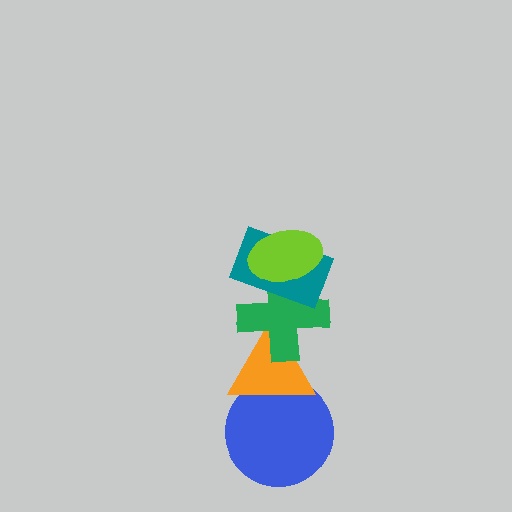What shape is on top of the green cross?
The teal rectangle is on top of the green cross.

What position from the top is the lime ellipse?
The lime ellipse is 1st from the top.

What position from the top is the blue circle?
The blue circle is 5th from the top.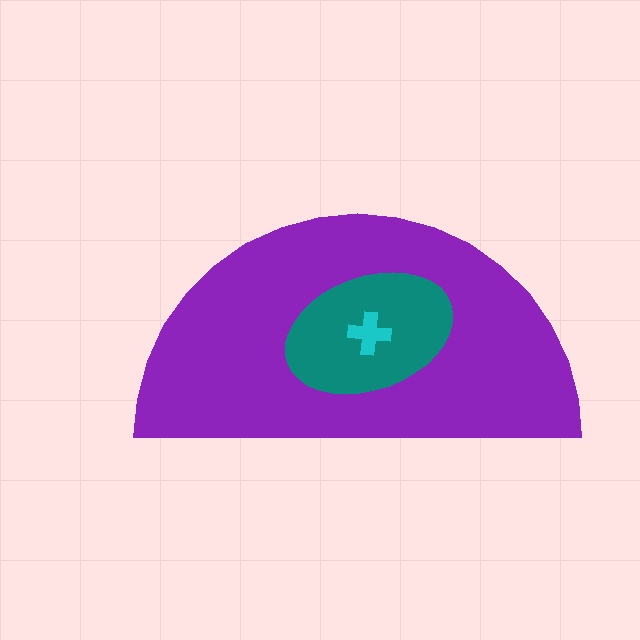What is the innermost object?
The cyan cross.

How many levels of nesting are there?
3.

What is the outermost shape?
The purple semicircle.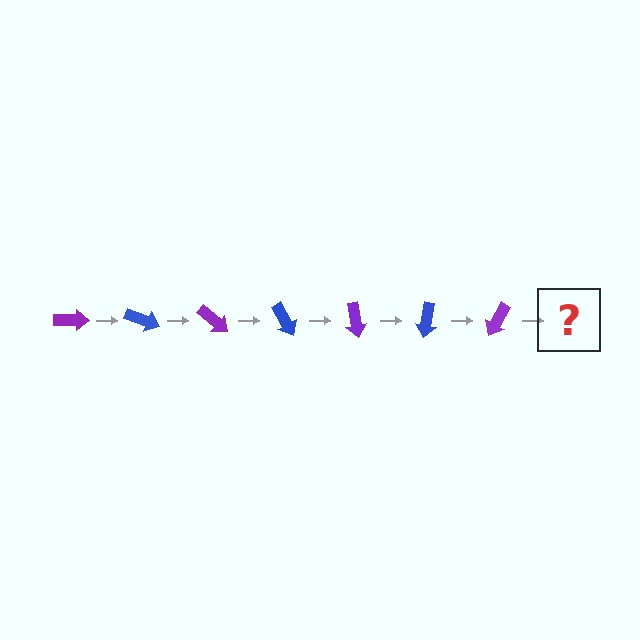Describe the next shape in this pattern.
It should be a blue arrow, rotated 140 degrees from the start.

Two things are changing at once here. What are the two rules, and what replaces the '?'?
The two rules are that it rotates 20 degrees each step and the color cycles through purple and blue. The '?' should be a blue arrow, rotated 140 degrees from the start.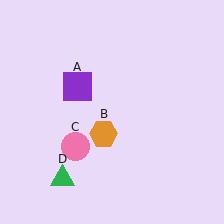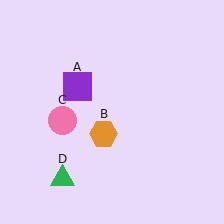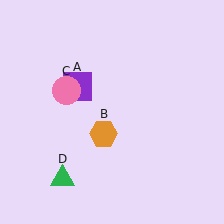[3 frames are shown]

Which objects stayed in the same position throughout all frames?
Purple square (object A) and orange hexagon (object B) and green triangle (object D) remained stationary.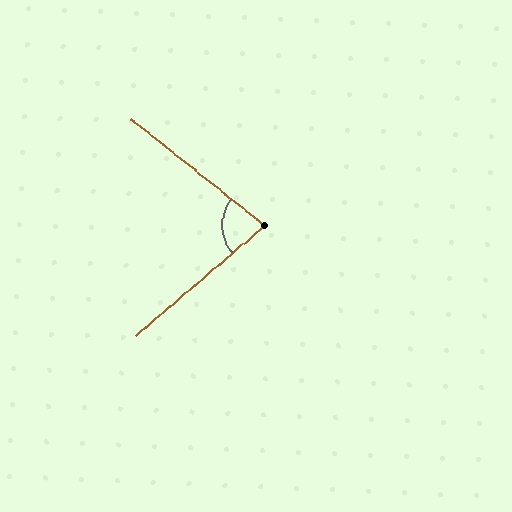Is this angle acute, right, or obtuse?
It is acute.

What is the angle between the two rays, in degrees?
Approximately 79 degrees.